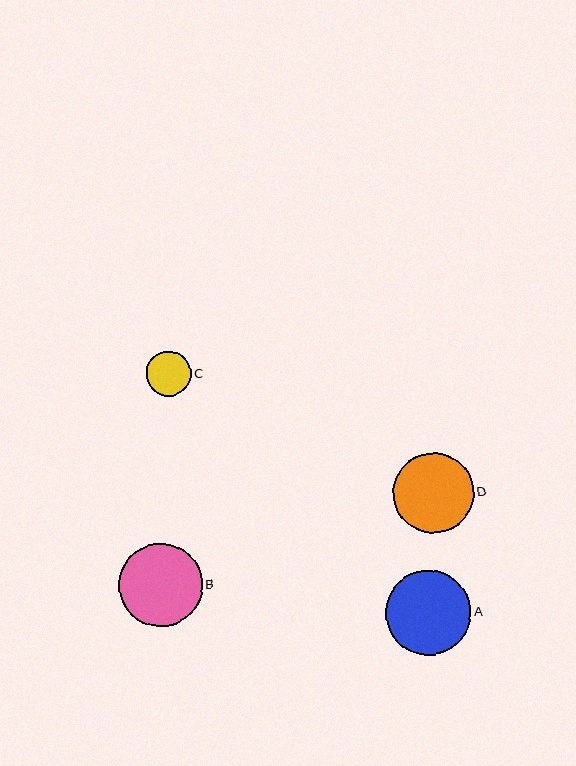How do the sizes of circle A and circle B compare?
Circle A and circle B are approximately the same size.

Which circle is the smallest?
Circle C is the smallest with a size of approximately 45 pixels.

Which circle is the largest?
Circle A is the largest with a size of approximately 85 pixels.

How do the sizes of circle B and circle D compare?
Circle B and circle D are approximately the same size.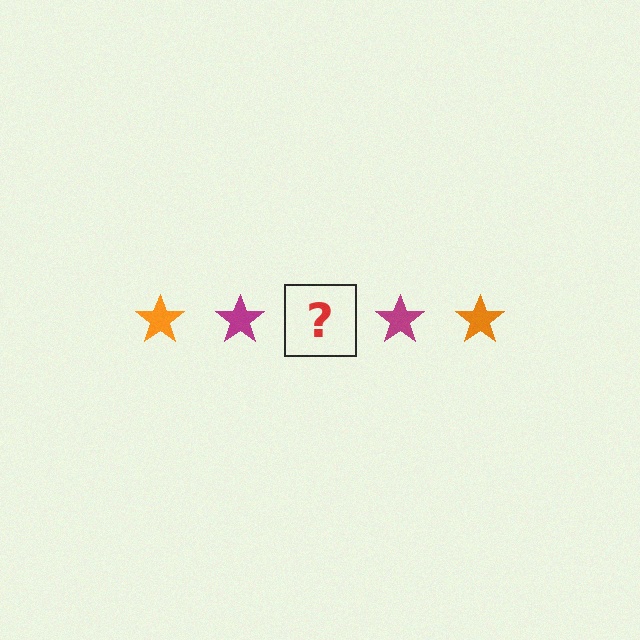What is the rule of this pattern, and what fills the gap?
The rule is that the pattern cycles through orange, magenta stars. The gap should be filled with an orange star.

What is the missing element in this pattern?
The missing element is an orange star.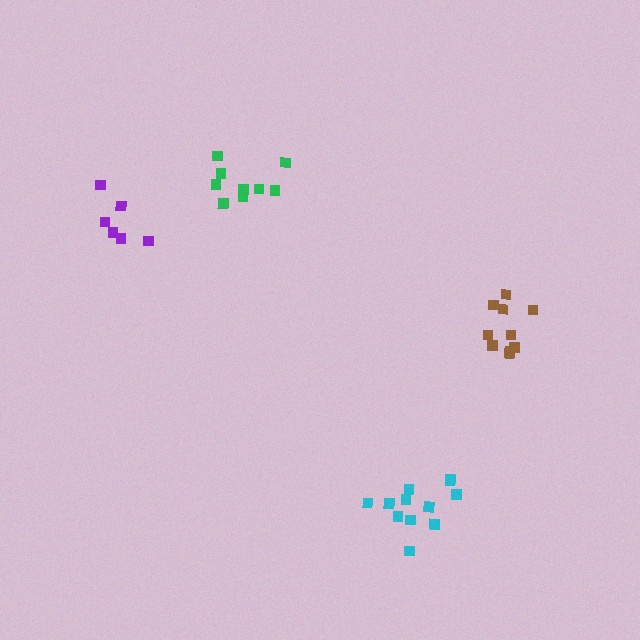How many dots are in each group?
Group 1: 10 dots, Group 2: 12 dots, Group 3: 6 dots, Group 4: 9 dots (37 total).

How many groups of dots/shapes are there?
There are 4 groups.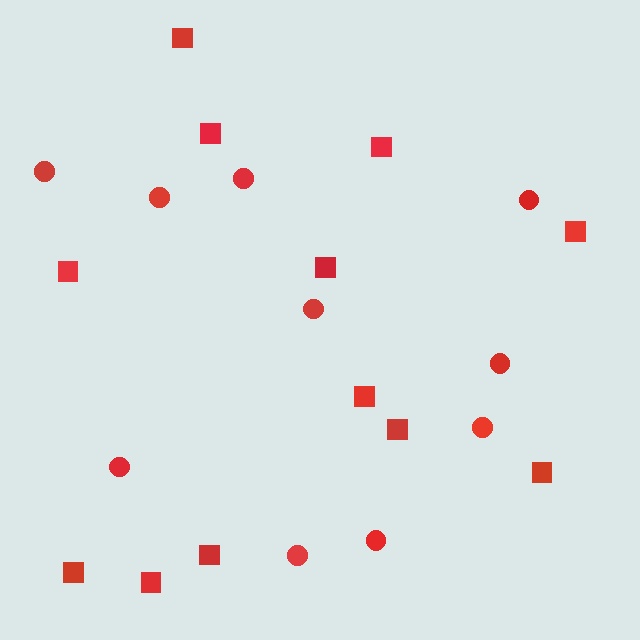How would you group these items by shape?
There are 2 groups: one group of squares (12) and one group of circles (10).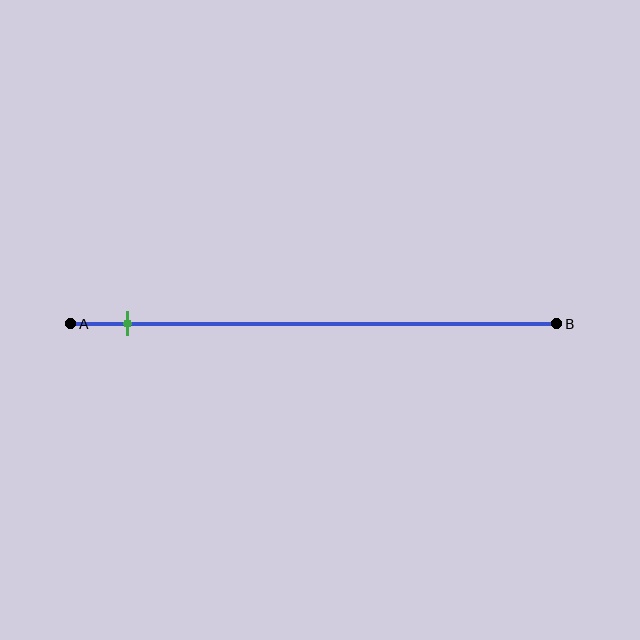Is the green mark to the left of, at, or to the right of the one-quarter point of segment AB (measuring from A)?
The green mark is to the left of the one-quarter point of segment AB.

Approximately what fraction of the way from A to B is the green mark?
The green mark is approximately 10% of the way from A to B.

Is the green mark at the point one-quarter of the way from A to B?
No, the mark is at about 10% from A, not at the 25% one-quarter point.